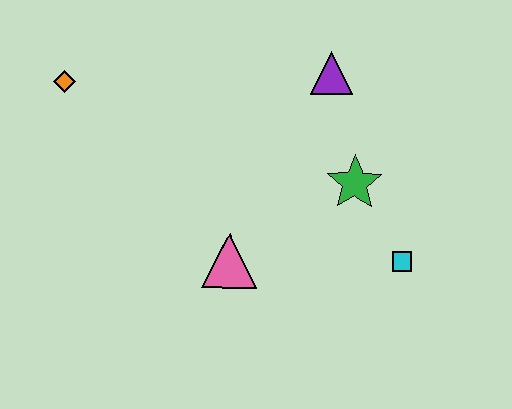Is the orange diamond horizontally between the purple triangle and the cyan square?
No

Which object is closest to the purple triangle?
The green star is closest to the purple triangle.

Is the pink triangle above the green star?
No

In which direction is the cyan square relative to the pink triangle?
The cyan square is to the right of the pink triangle.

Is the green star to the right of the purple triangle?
Yes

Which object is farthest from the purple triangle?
The orange diamond is farthest from the purple triangle.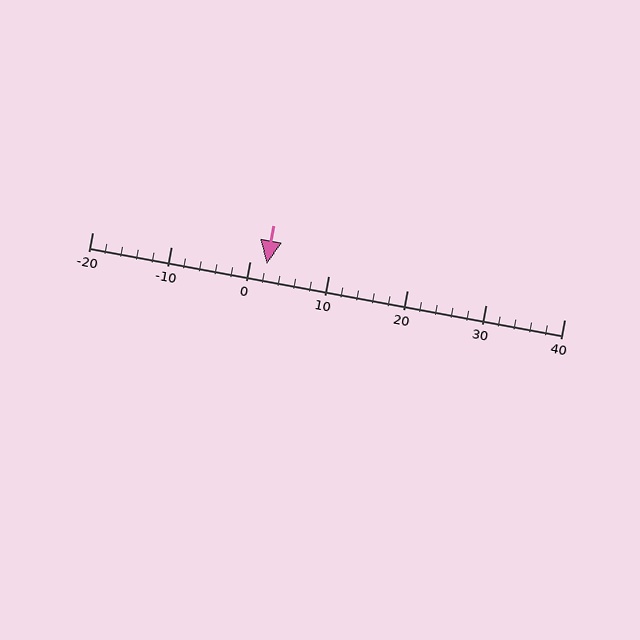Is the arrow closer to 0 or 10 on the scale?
The arrow is closer to 0.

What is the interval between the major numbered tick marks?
The major tick marks are spaced 10 units apart.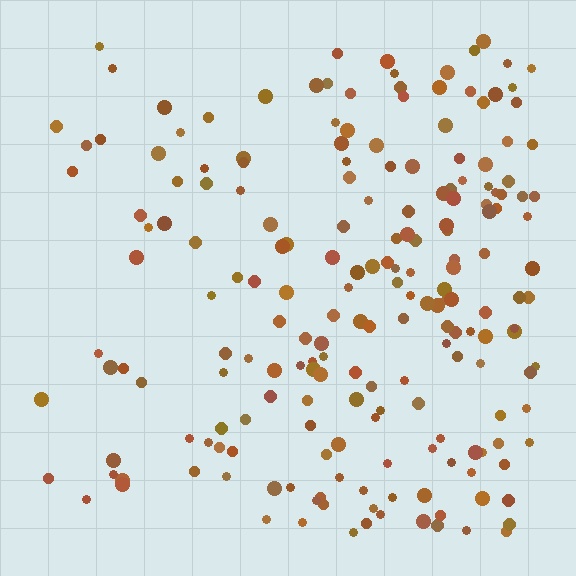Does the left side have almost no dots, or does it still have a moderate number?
Still a moderate number, just noticeably fewer than the right.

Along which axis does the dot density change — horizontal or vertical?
Horizontal.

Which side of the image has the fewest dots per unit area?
The left.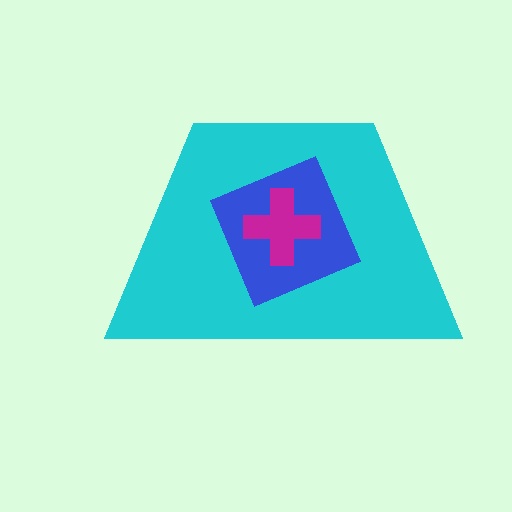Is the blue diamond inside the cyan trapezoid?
Yes.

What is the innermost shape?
The magenta cross.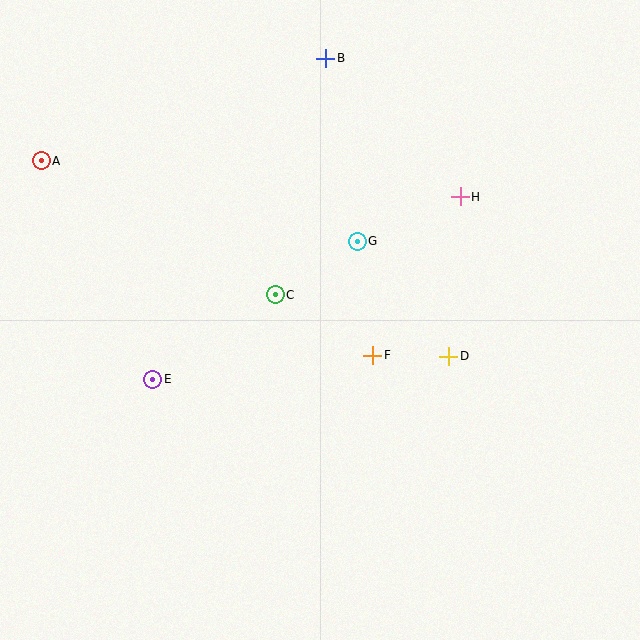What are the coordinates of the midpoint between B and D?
The midpoint between B and D is at (387, 207).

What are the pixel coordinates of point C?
Point C is at (275, 295).